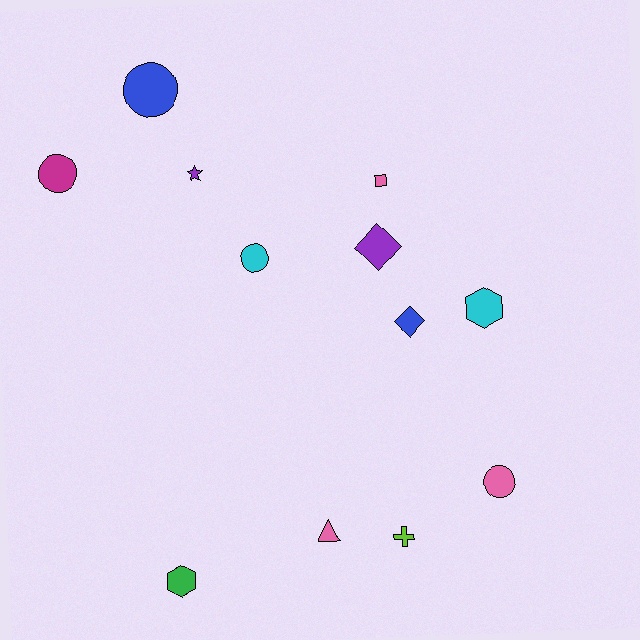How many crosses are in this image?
There is 1 cross.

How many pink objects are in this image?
There are 3 pink objects.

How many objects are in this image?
There are 12 objects.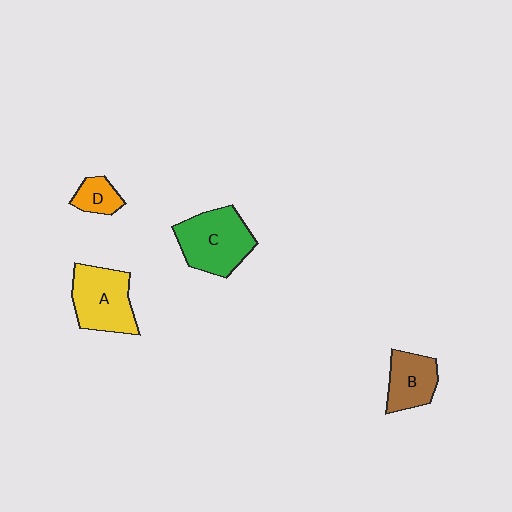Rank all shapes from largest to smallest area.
From largest to smallest: C (green), A (yellow), B (brown), D (orange).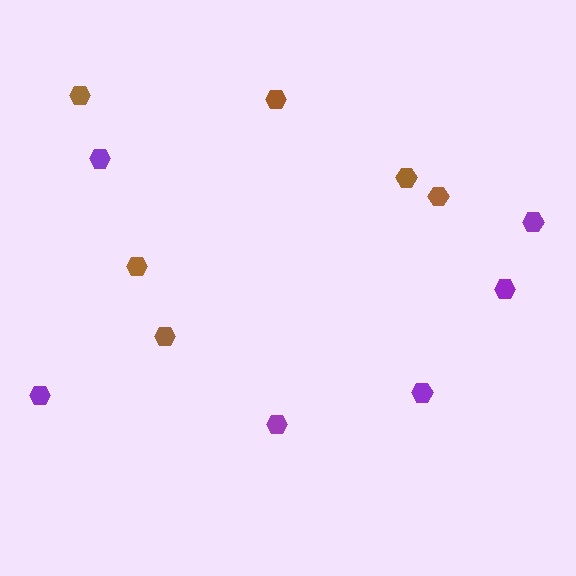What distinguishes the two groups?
There are 2 groups: one group of brown hexagons (6) and one group of purple hexagons (6).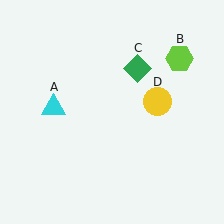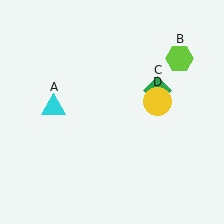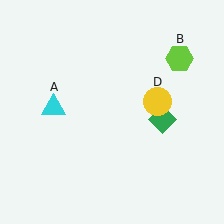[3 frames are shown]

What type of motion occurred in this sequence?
The green diamond (object C) rotated clockwise around the center of the scene.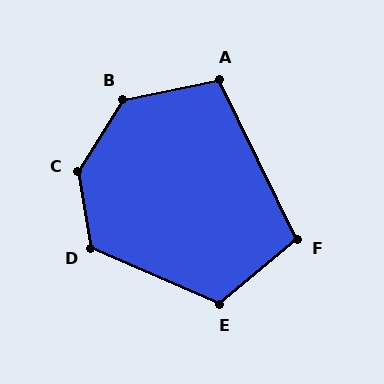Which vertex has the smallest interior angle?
F, at approximately 104 degrees.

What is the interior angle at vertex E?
Approximately 117 degrees (obtuse).